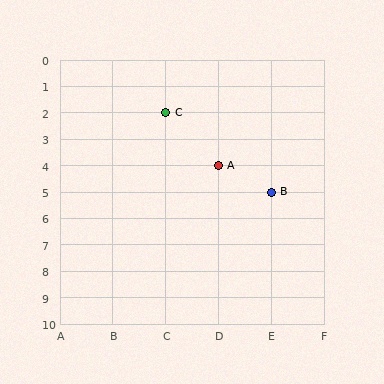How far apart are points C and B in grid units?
Points C and B are 2 columns and 3 rows apart (about 3.6 grid units diagonally).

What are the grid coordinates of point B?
Point B is at grid coordinates (E, 5).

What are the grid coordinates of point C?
Point C is at grid coordinates (C, 2).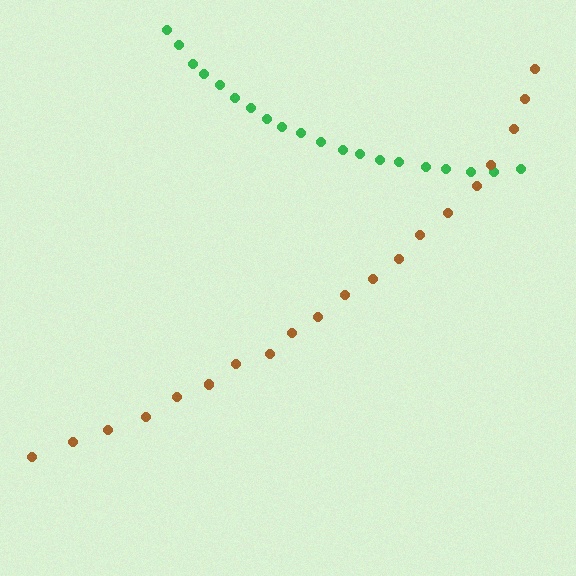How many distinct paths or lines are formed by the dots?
There are 2 distinct paths.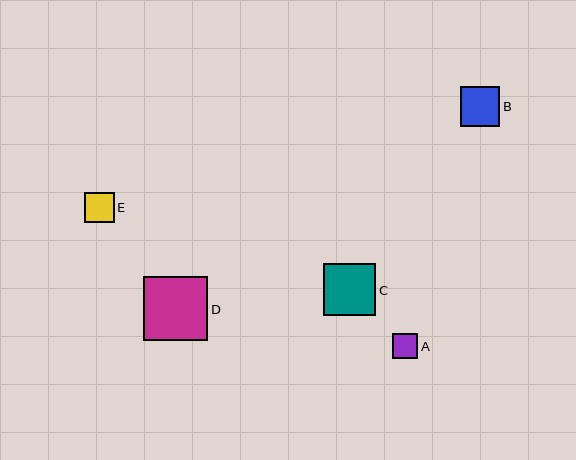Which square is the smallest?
Square A is the smallest with a size of approximately 25 pixels.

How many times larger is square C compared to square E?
Square C is approximately 1.8 times the size of square E.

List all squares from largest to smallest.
From largest to smallest: D, C, B, E, A.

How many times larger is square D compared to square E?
Square D is approximately 2.2 times the size of square E.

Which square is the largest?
Square D is the largest with a size of approximately 64 pixels.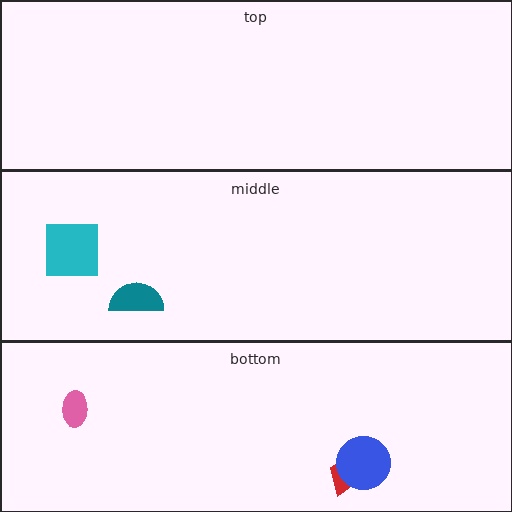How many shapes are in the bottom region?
3.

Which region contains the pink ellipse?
The bottom region.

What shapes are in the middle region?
The cyan square, the teal semicircle.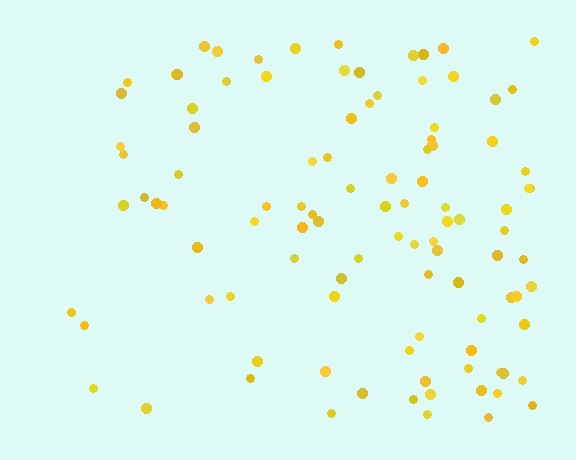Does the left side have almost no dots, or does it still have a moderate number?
Still a moderate number, just noticeably fewer than the right.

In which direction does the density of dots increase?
From left to right, with the right side densest.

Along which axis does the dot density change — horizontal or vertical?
Horizontal.